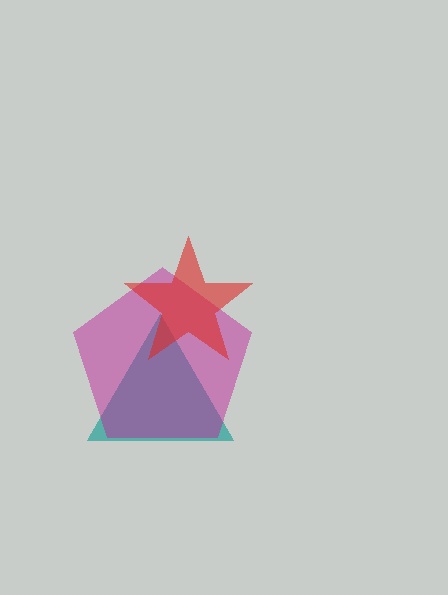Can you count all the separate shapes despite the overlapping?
Yes, there are 3 separate shapes.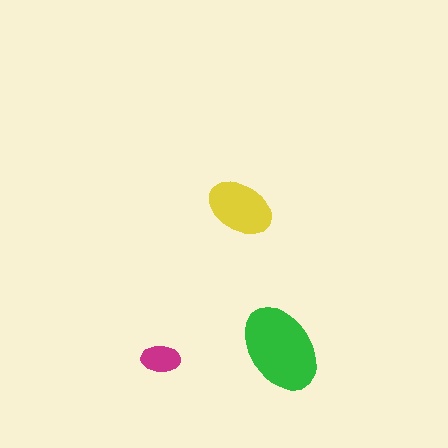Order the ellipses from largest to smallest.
the green one, the yellow one, the magenta one.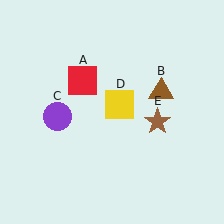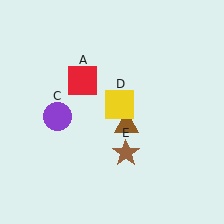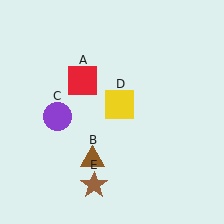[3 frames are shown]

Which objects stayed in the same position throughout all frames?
Red square (object A) and purple circle (object C) and yellow square (object D) remained stationary.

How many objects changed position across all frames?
2 objects changed position: brown triangle (object B), brown star (object E).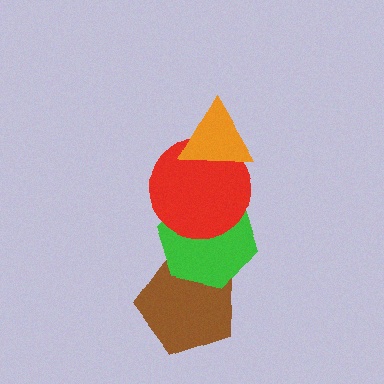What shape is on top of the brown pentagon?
The green hexagon is on top of the brown pentagon.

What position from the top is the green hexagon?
The green hexagon is 3rd from the top.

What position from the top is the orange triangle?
The orange triangle is 1st from the top.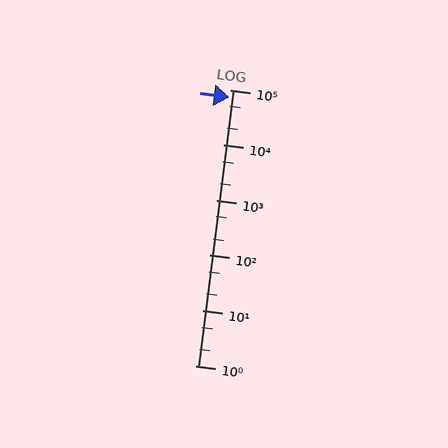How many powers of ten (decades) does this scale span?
The scale spans 5 decades, from 1 to 100000.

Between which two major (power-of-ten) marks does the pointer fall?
The pointer is between 10000 and 100000.